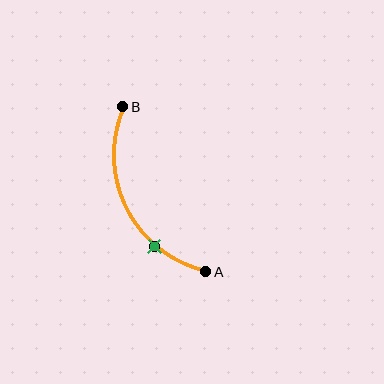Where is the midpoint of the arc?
The arc midpoint is the point on the curve farthest from the straight line joining A and B. It sits to the left of that line.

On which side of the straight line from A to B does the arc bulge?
The arc bulges to the left of the straight line connecting A and B.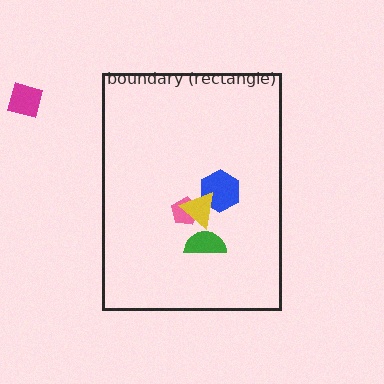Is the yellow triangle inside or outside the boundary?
Inside.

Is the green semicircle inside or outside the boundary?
Inside.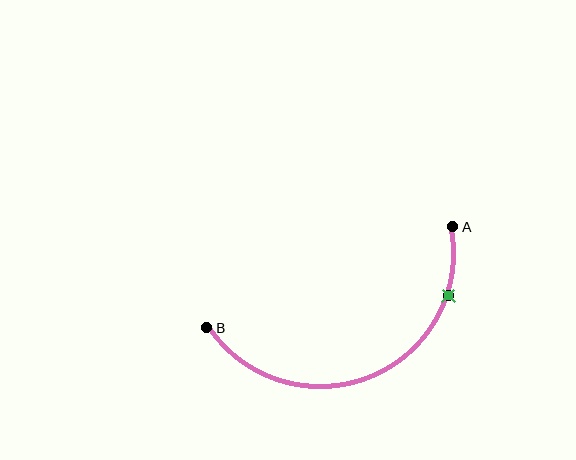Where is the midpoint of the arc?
The arc midpoint is the point on the curve farthest from the straight line joining A and B. It sits below that line.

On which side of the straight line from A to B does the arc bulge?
The arc bulges below the straight line connecting A and B.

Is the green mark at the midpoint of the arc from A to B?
No. The green mark lies on the arc but is closer to endpoint A. The arc midpoint would be at the point on the curve equidistant along the arc from both A and B.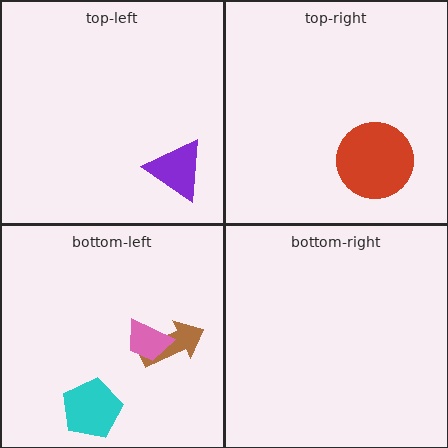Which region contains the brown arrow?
The bottom-left region.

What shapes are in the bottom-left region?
The brown arrow, the pink trapezoid, the cyan pentagon.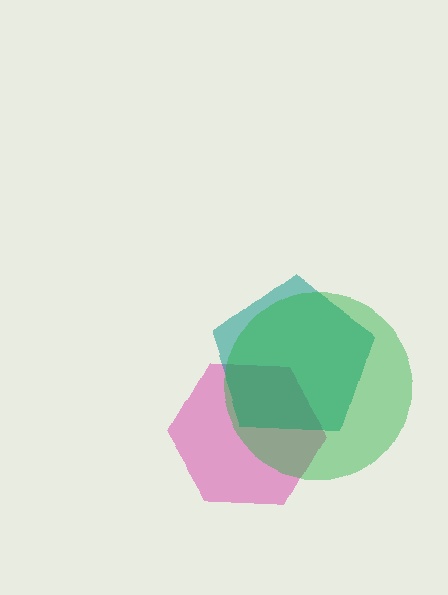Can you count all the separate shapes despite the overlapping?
Yes, there are 3 separate shapes.